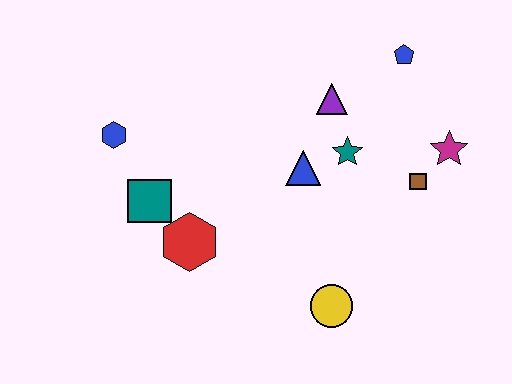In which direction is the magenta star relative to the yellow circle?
The magenta star is above the yellow circle.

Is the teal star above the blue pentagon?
No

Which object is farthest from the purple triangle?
The blue hexagon is farthest from the purple triangle.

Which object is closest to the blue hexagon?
The teal square is closest to the blue hexagon.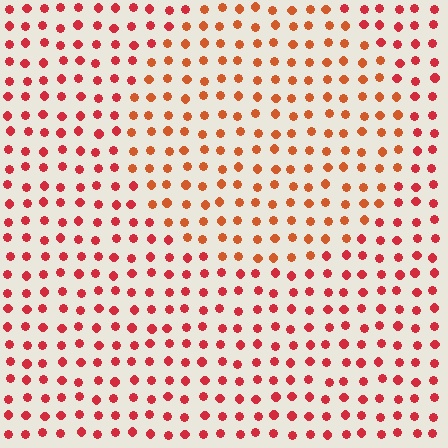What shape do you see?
I see a circle.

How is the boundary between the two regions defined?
The boundary is defined purely by a slight shift in hue (about 24 degrees). Spacing, size, and orientation are identical on both sides.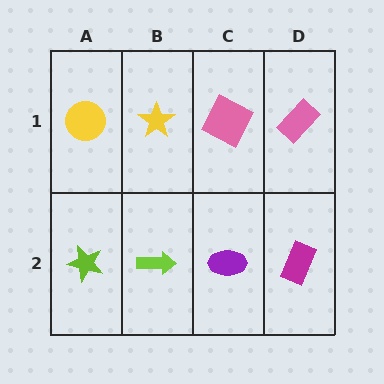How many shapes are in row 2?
4 shapes.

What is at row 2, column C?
A purple ellipse.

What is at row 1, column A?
A yellow circle.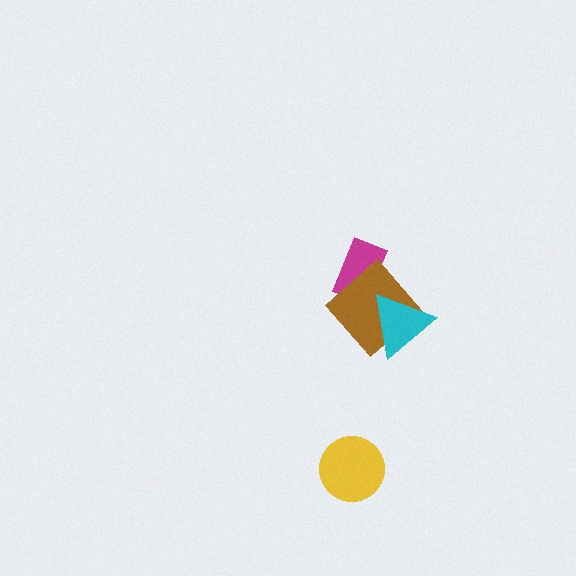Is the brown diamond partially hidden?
Yes, it is partially covered by another shape.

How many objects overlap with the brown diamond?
2 objects overlap with the brown diamond.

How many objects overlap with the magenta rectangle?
1 object overlaps with the magenta rectangle.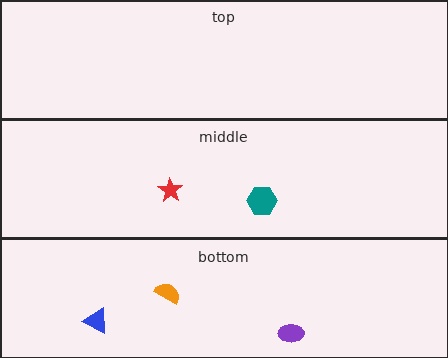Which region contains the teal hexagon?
The middle region.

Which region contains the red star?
The middle region.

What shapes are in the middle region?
The teal hexagon, the red star.